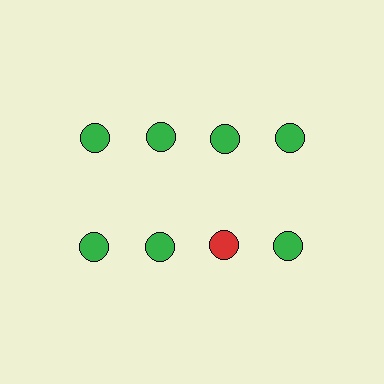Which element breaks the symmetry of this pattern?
The red circle in the second row, center column breaks the symmetry. All other shapes are green circles.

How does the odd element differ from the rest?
It has a different color: red instead of green.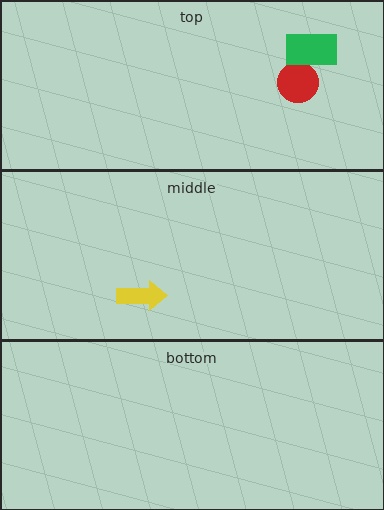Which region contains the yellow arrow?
The middle region.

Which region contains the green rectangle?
The top region.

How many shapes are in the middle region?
1.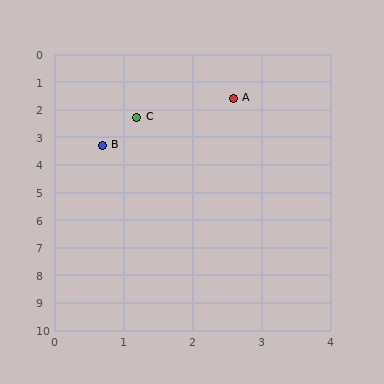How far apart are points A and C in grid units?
Points A and C are about 1.6 grid units apart.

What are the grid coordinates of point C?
Point C is at approximately (1.2, 2.3).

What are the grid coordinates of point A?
Point A is at approximately (2.6, 1.6).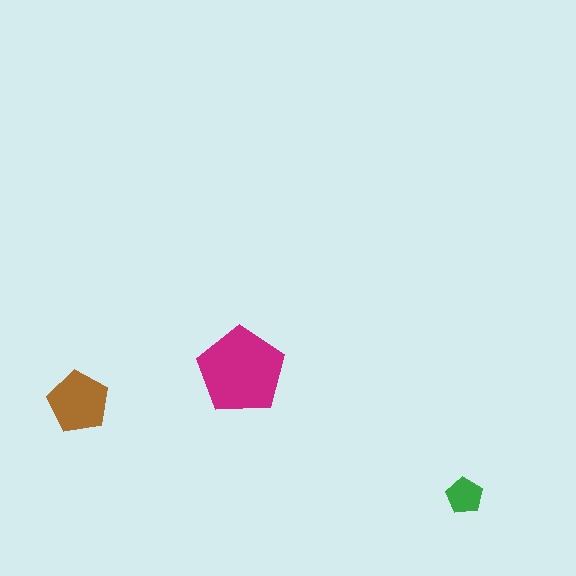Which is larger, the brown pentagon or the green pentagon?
The brown one.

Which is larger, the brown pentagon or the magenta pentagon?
The magenta one.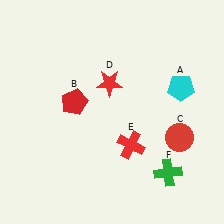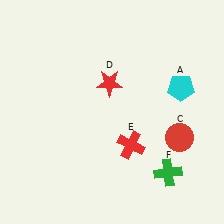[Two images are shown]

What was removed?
The red pentagon (B) was removed in Image 2.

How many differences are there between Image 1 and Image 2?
There is 1 difference between the two images.